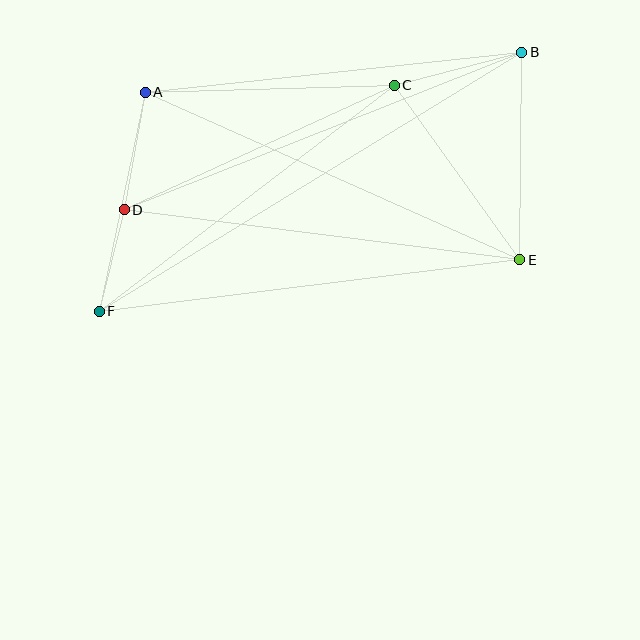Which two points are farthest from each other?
Points B and F are farthest from each other.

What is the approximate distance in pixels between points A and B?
The distance between A and B is approximately 379 pixels.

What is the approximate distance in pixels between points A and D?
The distance between A and D is approximately 119 pixels.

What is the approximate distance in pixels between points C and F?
The distance between C and F is approximately 371 pixels.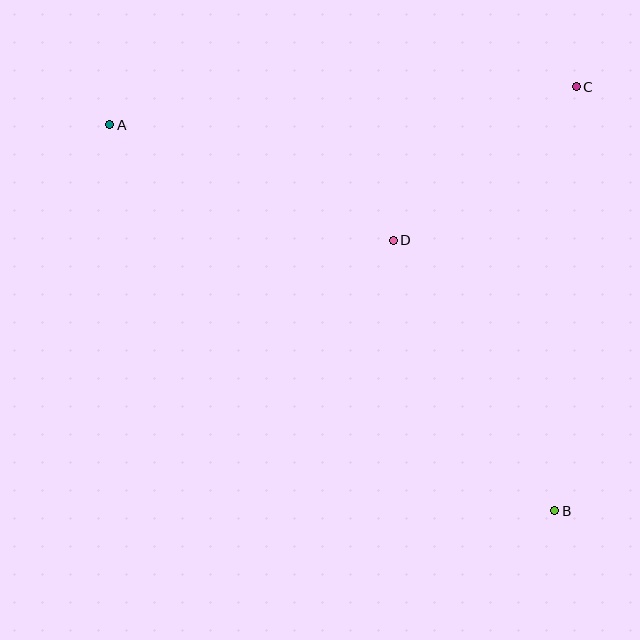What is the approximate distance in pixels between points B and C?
The distance between B and C is approximately 424 pixels.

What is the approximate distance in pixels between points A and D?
The distance between A and D is approximately 306 pixels.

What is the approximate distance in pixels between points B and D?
The distance between B and D is approximately 315 pixels.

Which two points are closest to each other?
Points C and D are closest to each other.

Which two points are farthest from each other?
Points A and B are farthest from each other.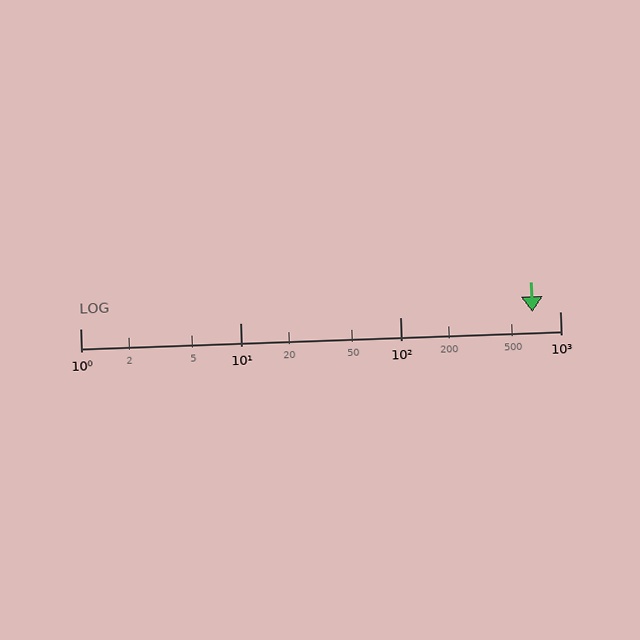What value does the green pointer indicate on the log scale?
The pointer indicates approximately 670.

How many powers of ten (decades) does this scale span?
The scale spans 3 decades, from 1 to 1000.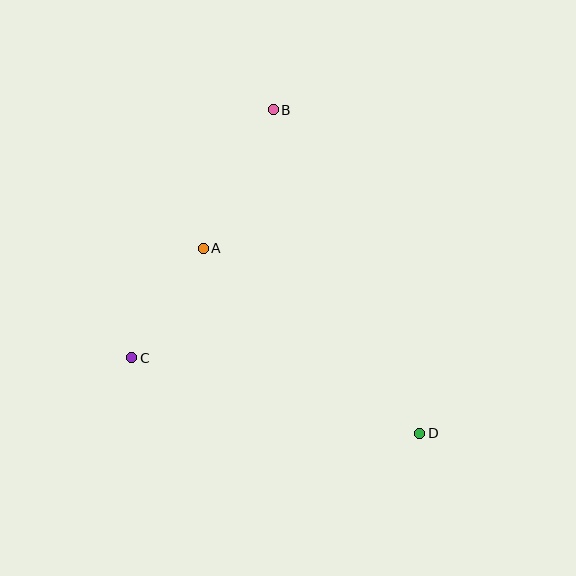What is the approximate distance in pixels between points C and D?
The distance between C and D is approximately 298 pixels.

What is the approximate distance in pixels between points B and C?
The distance between B and C is approximately 285 pixels.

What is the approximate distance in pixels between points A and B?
The distance between A and B is approximately 155 pixels.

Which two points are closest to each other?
Points A and C are closest to each other.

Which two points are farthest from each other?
Points B and D are farthest from each other.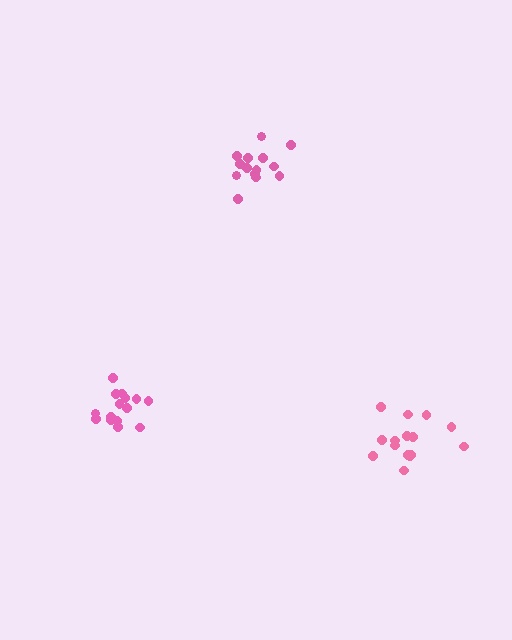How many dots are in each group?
Group 1: 14 dots, Group 2: 15 dots, Group 3: 15 dots (44 total).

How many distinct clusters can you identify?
There are 3 distinct clusters.